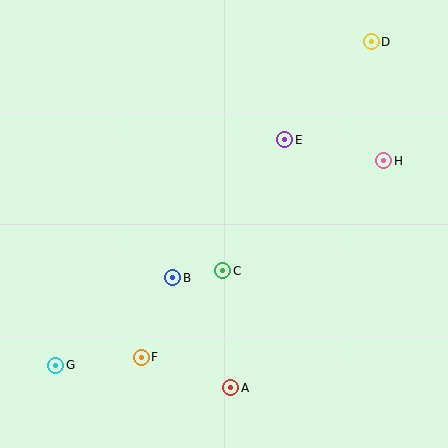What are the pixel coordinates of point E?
Point E is at (285, 140).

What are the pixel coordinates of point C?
Point C is at (222, 271).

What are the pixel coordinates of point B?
Point B is at (173, 278).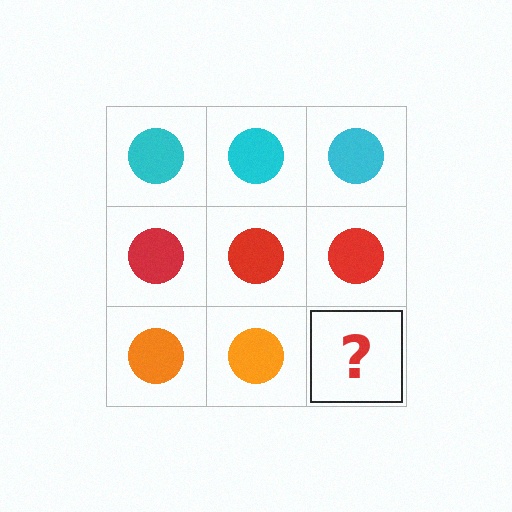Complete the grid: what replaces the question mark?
The question mark should be replaced with an orange circle.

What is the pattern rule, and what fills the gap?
The rule is that each row has a consistent color. The gap should be filled with an orange circle.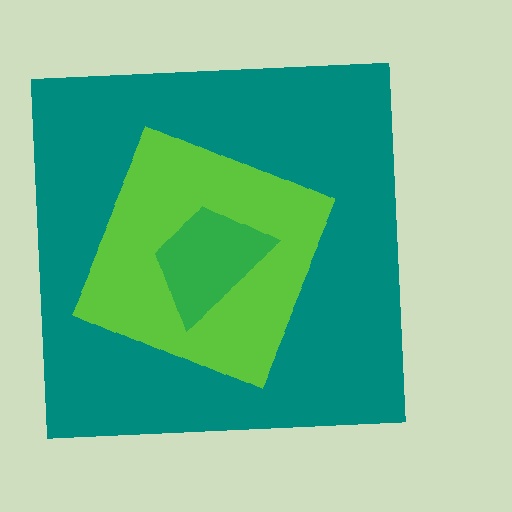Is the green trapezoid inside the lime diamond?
Yes.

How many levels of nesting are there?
3.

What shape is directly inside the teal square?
The lime diamond.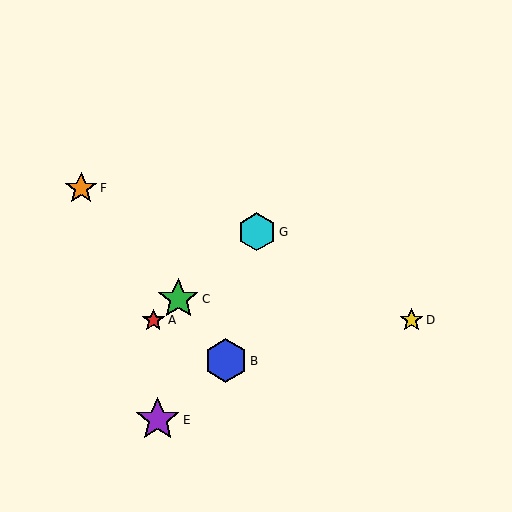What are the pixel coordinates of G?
Object G is at (257, 232).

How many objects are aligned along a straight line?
3 objects (A, C, G) are aligned along a straight line.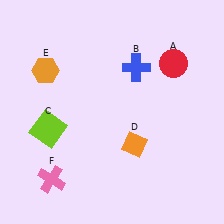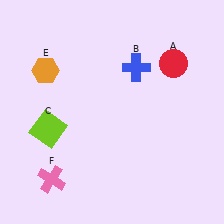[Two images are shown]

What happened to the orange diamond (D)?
The orange diamond (D) was removed in Image 2. It was in the bottom-right area of Image 1.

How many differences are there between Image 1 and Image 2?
There is 1 difference between the two images.